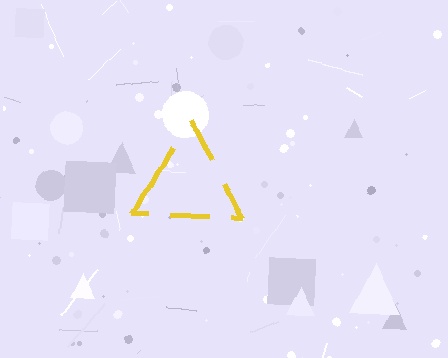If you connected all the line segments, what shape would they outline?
They would outline a triangle.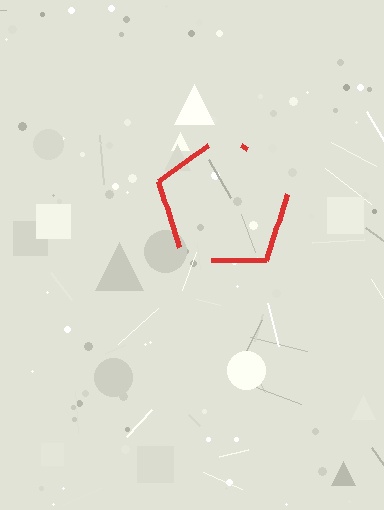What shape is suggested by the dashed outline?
The dashed outline suggests a pentagon.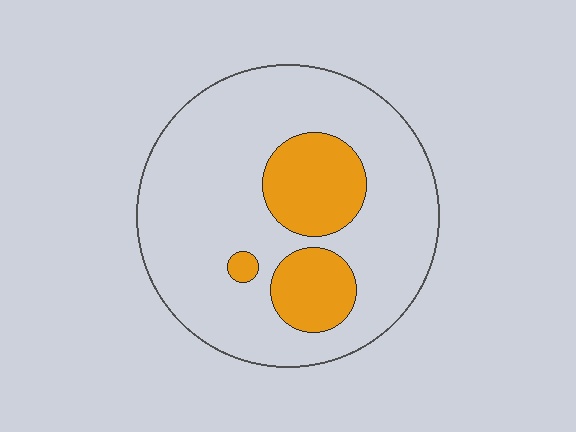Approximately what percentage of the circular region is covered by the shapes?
Approximately 20%.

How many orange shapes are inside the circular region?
3.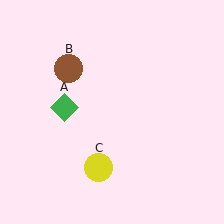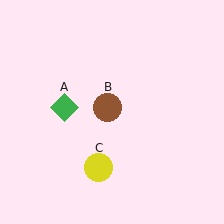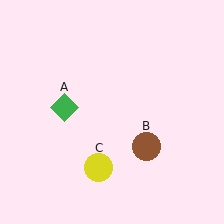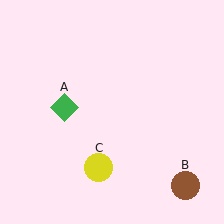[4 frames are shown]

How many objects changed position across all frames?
1 object changed position: brown circle (object B).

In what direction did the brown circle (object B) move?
The brown circle (object B) moved down and to the right.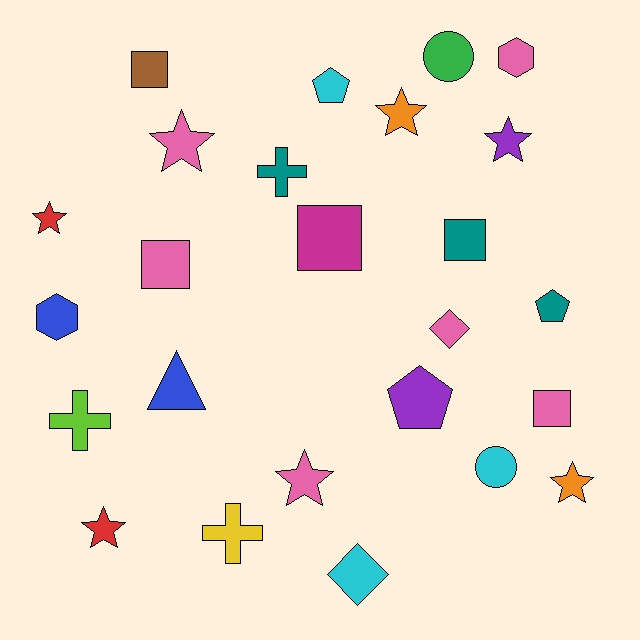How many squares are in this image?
There are 5 squares.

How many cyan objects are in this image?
There are 3 cyan objects.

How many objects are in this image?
There are 25 objects.